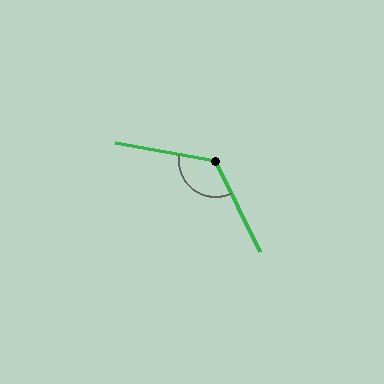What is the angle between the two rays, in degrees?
Approximately 126 degrees.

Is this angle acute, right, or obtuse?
It is obtuse.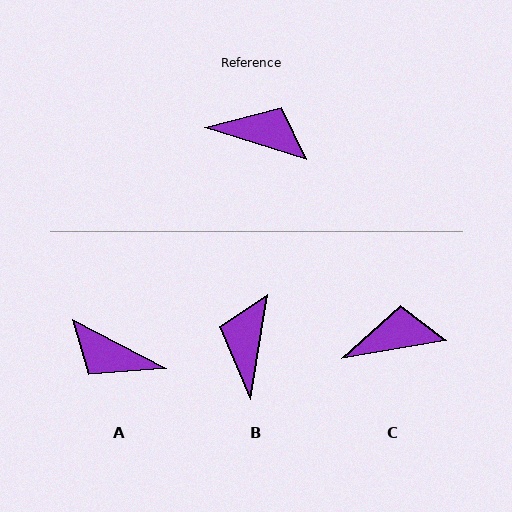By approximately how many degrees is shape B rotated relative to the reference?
Approximately 98 degrees counter-clockwise.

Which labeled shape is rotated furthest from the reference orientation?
A, about 170 degrees away.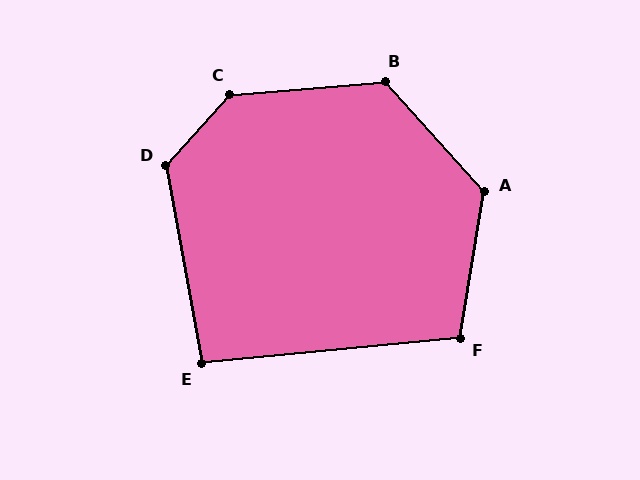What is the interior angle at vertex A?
Approximately 129 degrees (obtuse).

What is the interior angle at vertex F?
Approximately 105 degrees (obtuse).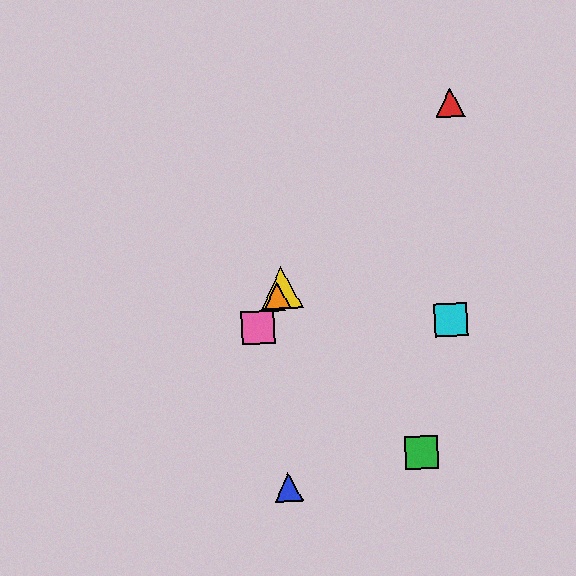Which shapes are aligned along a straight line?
The yellow triangle, the purple triangle, the orange triangle, the pink square are aligned along a straight line.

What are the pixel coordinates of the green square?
The green square is at (422, 453).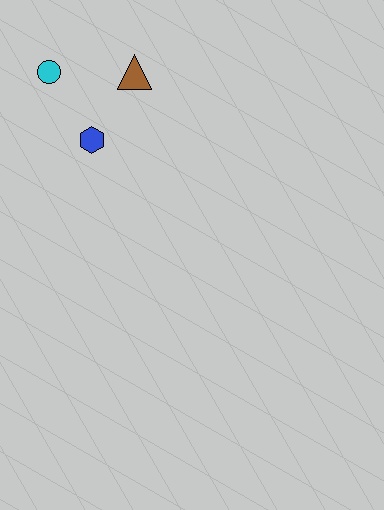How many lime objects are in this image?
There are no lime objects.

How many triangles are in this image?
There is 1 triangle.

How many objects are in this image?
There are 3 objects.